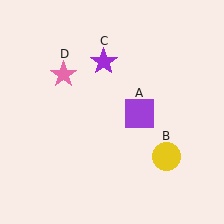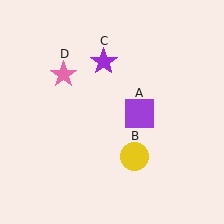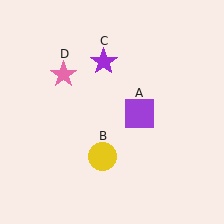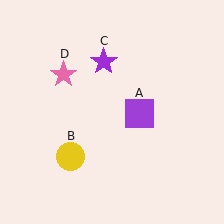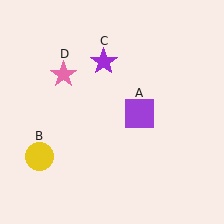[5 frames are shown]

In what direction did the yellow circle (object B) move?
The yellow circle (object B) moved left.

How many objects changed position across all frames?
1 object changed position: yellow circle (object B).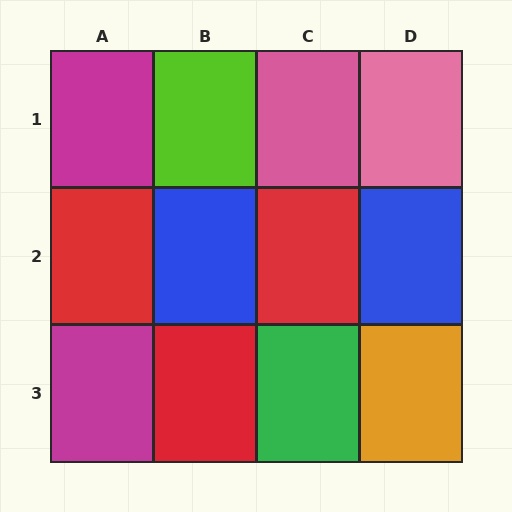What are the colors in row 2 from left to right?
Red, blue, red, blue.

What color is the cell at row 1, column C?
Pink.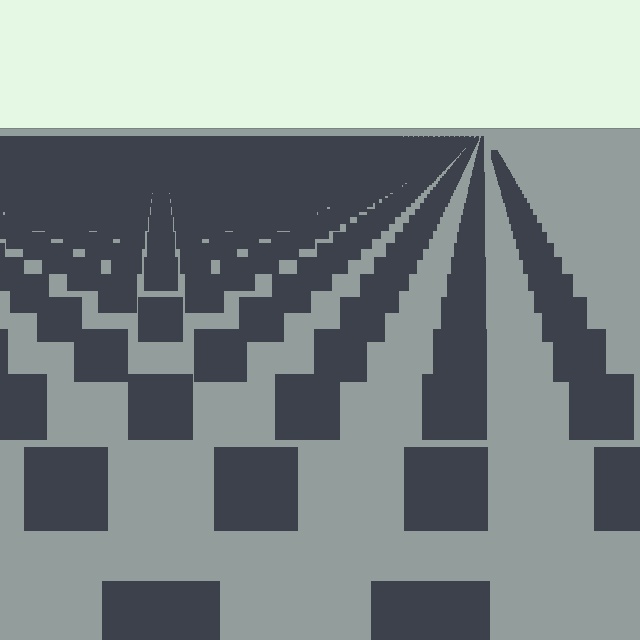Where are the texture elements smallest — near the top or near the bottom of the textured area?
Near the top.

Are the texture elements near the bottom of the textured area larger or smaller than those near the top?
Larger. Near the bottom, elements are closer to the viewer and appear at a bigger on-screen size.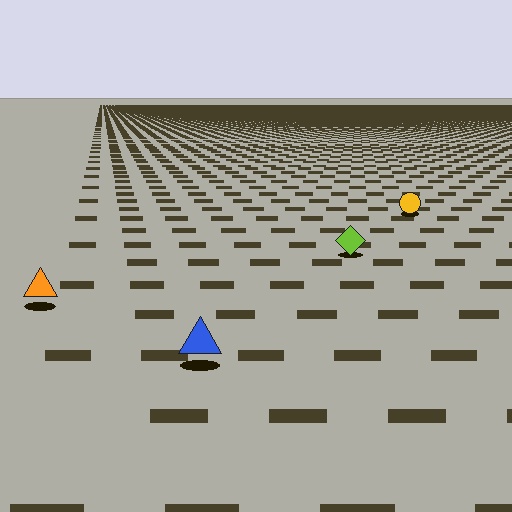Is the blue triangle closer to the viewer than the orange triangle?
Yes. The blue triangle is closer — you can tell from the texture gradient: the ground texture is coarser near it.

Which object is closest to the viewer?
The blue triangle is closest. The texture marks near it are larger and more spread out.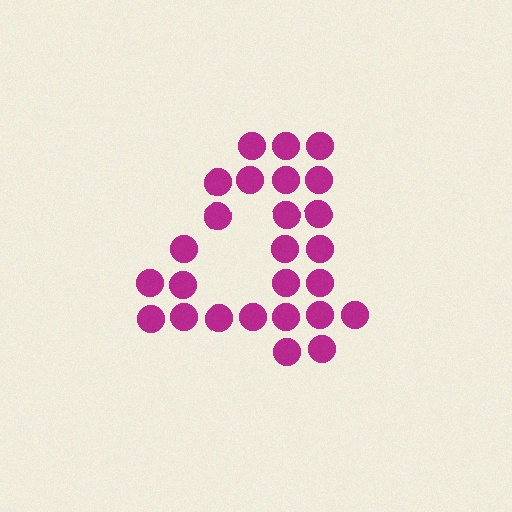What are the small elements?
The small elements are circles.